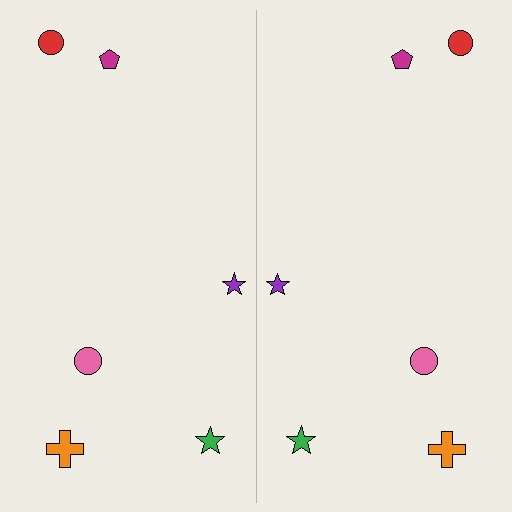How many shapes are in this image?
There are 12 shapes in this image.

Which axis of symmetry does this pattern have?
The pattern has a vertical axis of symmetry running through the center of the image.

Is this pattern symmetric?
Yes, this pattern has bilateral (reflection) symmetry.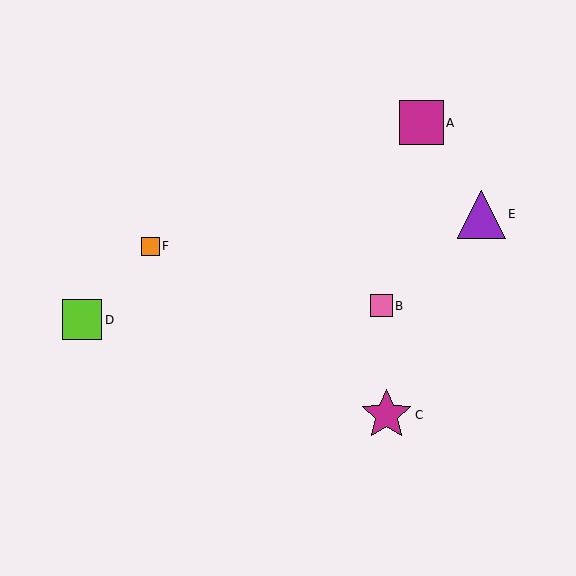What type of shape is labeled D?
Shape D is a lime square.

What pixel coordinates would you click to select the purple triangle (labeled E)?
Click at (481, 214) to select the purple triangle E.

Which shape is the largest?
The magenta star (labeled C) is the largest.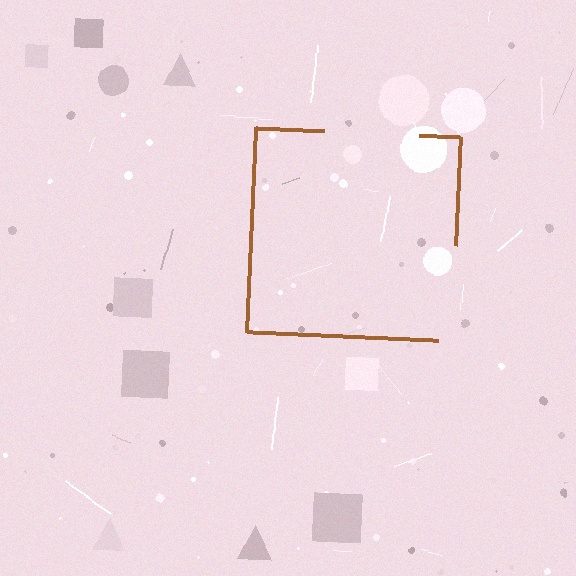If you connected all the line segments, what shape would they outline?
They would outline a square.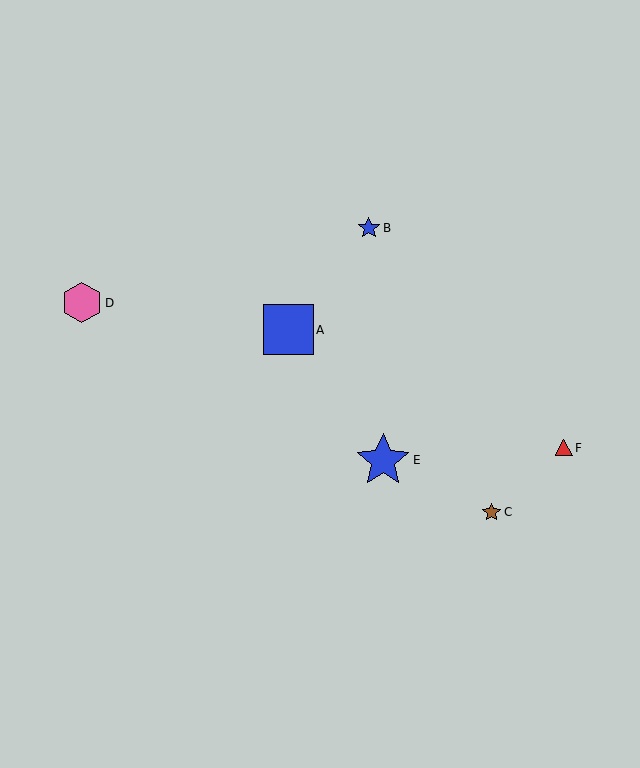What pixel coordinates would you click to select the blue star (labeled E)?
Click at (383, 460) to select the blue star E.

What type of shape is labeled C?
Shape C is a brown star.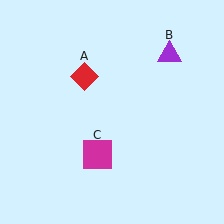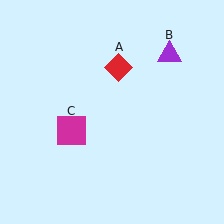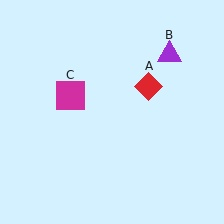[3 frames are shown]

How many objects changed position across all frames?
2 objects changed position: red diamond (object A), magenta square (object C).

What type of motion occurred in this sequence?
The red diamond (object A), magenta square (object C) rotated clockwise around the center of the scene.